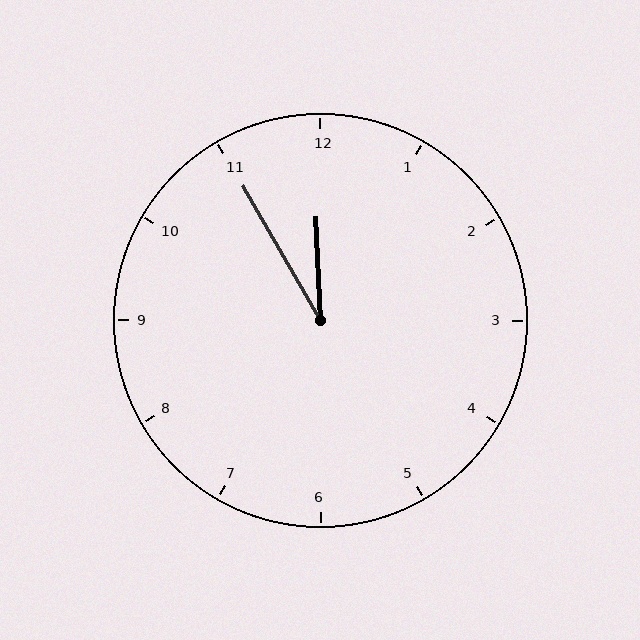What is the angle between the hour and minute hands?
Approximately 28 degrees.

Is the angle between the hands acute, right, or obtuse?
It is acute.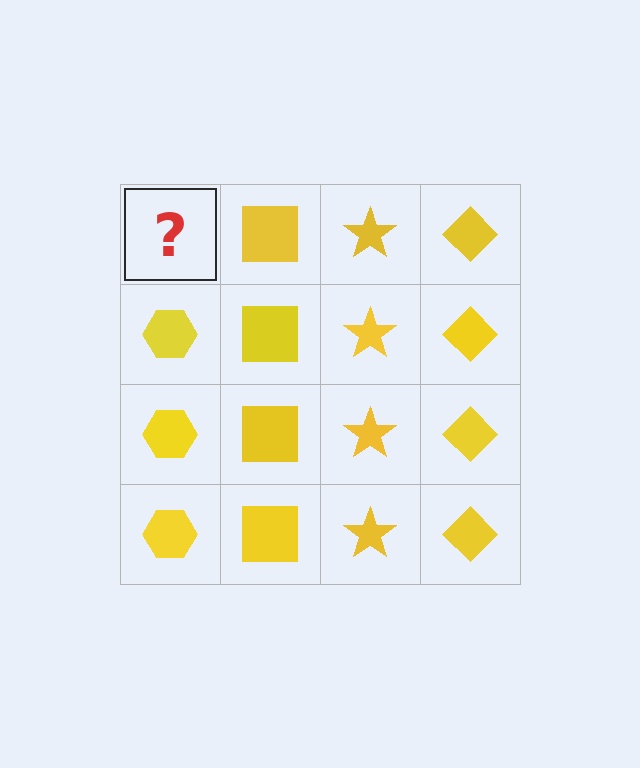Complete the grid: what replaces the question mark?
The question mark should be replaced with a yellow hexagon.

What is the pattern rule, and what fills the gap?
The rule is that each column has a consistent shape. The gap should be filled with a yellow hexagon.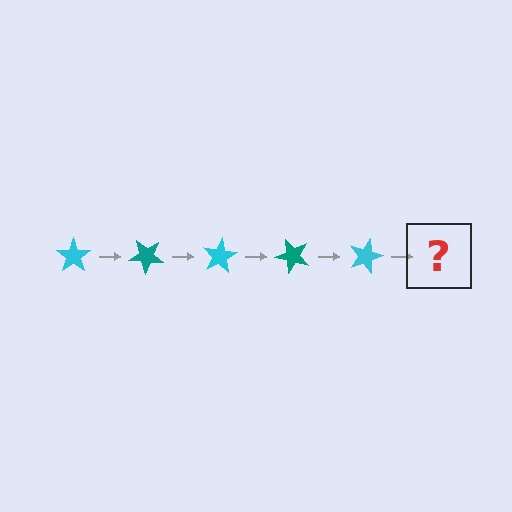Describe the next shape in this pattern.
It should be a teal star, rotated 200 degrees from the start.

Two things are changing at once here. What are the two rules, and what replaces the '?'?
The two rules are that it rotates 40 degrees each step and the color cycles through cyan and teal. The '?' should be a teal star, rotated 200 degrees from the start.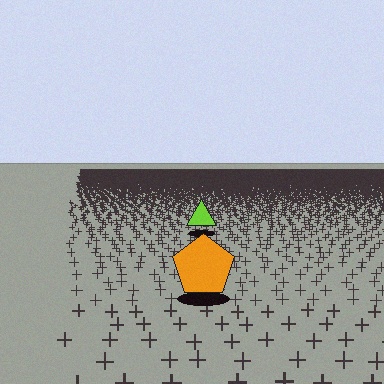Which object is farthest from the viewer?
The lime triangle is farthest from the viewer. It appears smaller and the ground texture around it is denser.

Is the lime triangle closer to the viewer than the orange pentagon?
No. The orange pentagon is closer — you can tell from the texture gradient: the ground texture is coarser near it.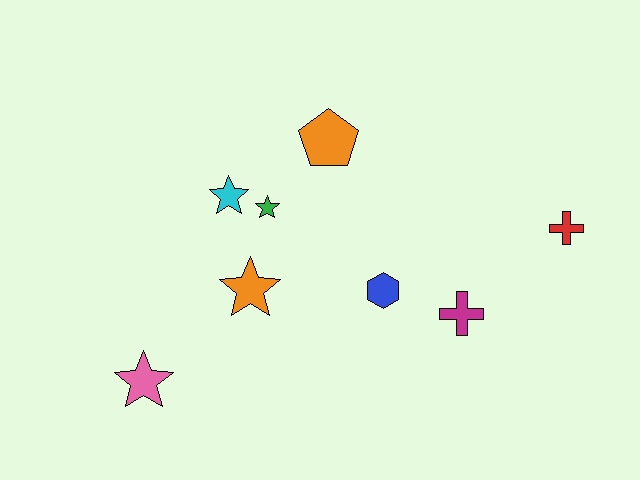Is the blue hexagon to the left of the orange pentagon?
No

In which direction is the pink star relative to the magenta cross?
The pink star is to the left of the magenta cross.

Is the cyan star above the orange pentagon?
No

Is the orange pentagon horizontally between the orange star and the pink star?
No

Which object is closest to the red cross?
The magenta cross is closest to the red cross.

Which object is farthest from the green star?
The red cross is farthest from the green star.